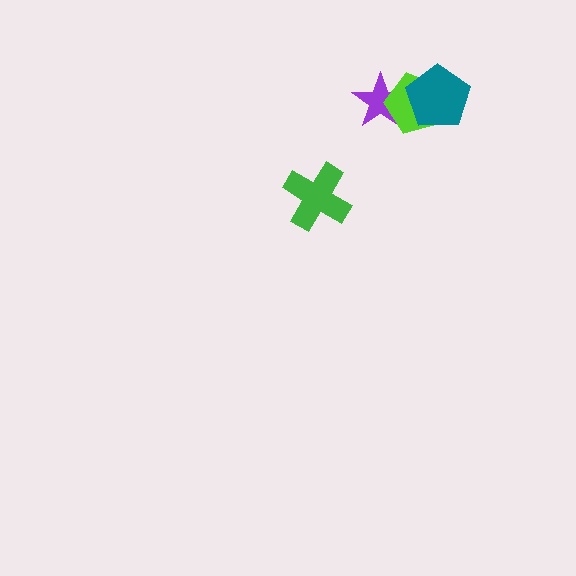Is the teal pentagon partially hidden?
No, no other shape covers it.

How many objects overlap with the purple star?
1 object overlaps with the purple star.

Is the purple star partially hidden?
Yes, it is partially covered by another shape.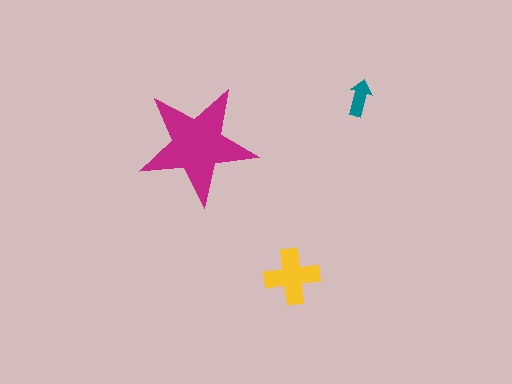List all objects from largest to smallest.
The magenta star, the yellow cross, the teal arrow.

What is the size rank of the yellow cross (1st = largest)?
2nd.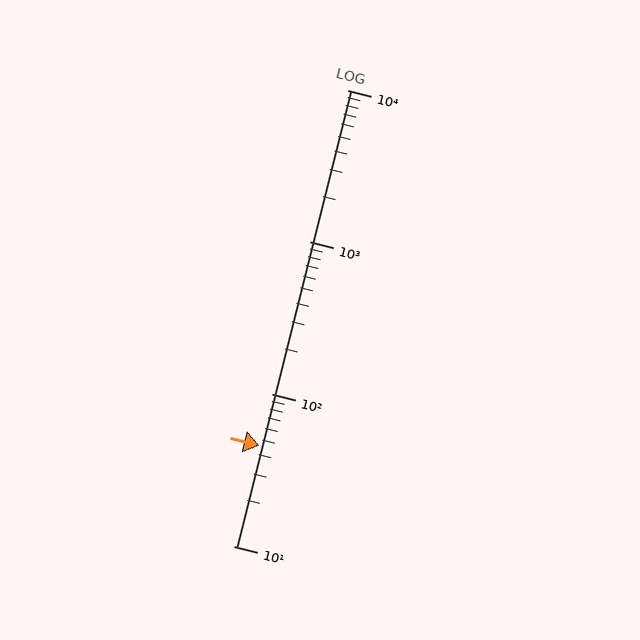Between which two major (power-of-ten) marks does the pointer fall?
The pointer is between 10 and 100.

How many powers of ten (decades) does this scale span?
The scale spans 3 decades, from 10 to 10000.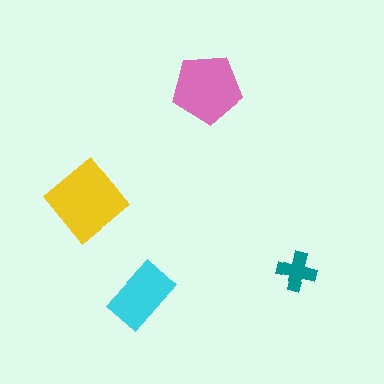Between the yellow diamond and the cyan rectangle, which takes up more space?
The yellow diamond.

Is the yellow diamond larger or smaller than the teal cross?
Larger.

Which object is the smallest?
The teal cross.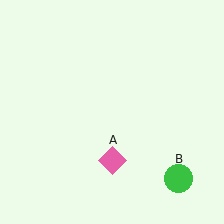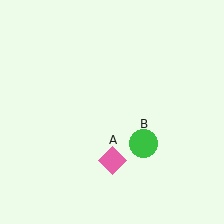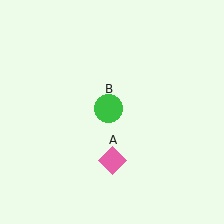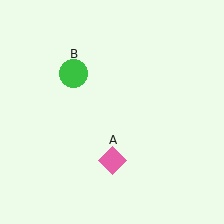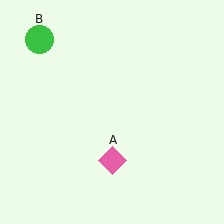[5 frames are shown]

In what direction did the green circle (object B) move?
The green circle (object B) moved up and to the left.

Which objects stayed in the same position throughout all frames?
Pink diamond (object A) remained stationary.